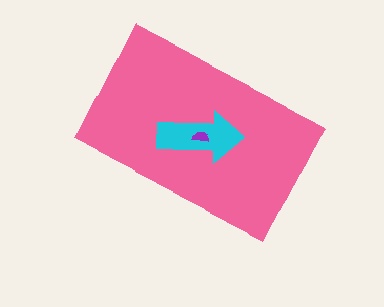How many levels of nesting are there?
3.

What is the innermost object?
The purple semicircle.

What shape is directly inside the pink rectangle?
The cyan arrow.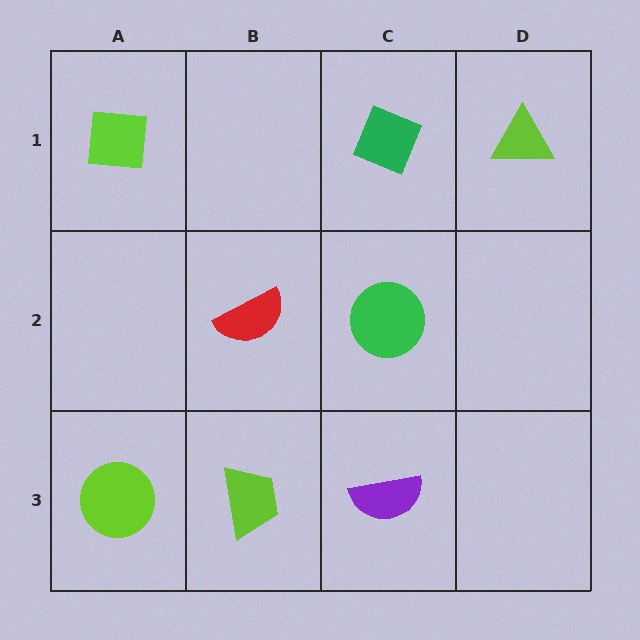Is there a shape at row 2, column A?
No, that cell is empty.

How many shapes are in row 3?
3 shapes.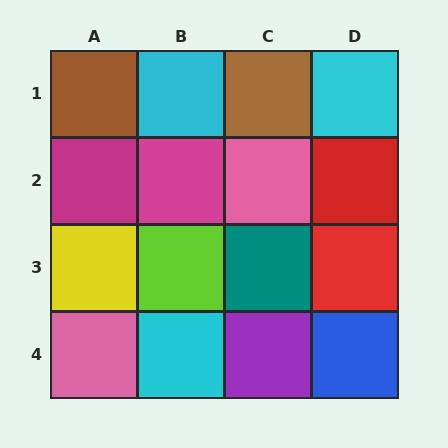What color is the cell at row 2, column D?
Red.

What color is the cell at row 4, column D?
Blue.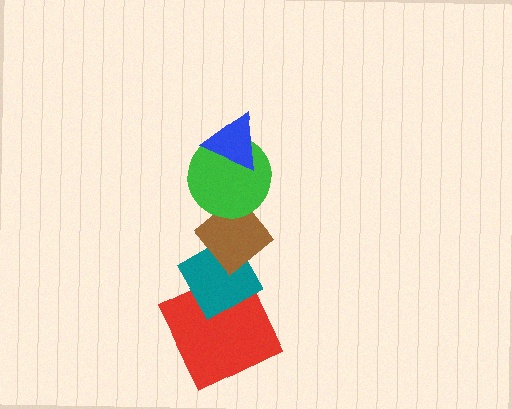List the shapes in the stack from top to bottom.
From top to bottom: the blue triangle, the green circle, the brown diamond, the teal diamond, the red square.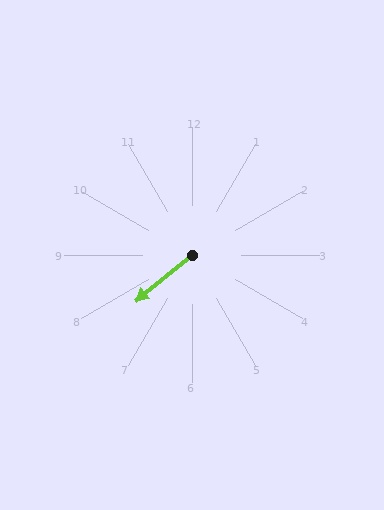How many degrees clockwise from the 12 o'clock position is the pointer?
Approximately 231 degrees.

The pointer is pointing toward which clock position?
Roughly 8 o'clock.